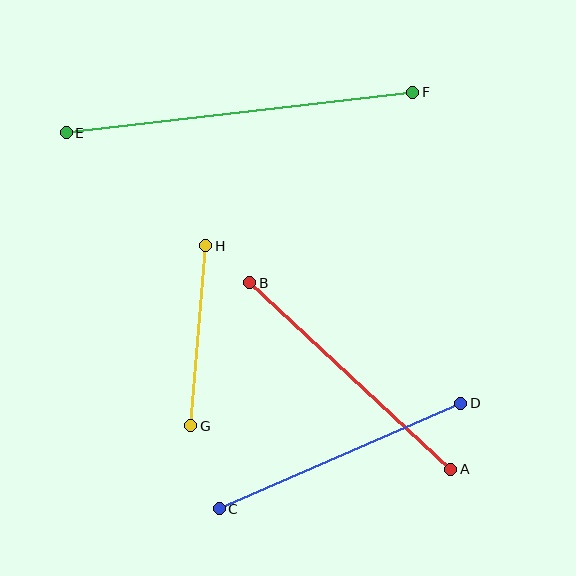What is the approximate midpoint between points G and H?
The midpoint is at approximately (198, 336) pixels.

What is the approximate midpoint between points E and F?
The midpoint is at approximately (239, 113) pixels.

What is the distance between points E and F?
The distance is approximately 349 pixels.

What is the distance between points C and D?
The distance is approximately 264 pixels.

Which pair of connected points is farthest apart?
Points E and F are farthest apart.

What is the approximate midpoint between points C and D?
The midpoint is at approximately (340, 456) pixels.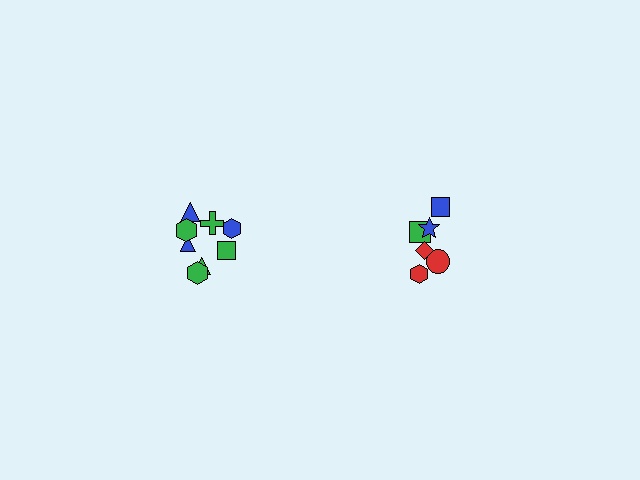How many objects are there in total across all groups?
There are 14 objects.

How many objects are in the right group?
There are 6 objects.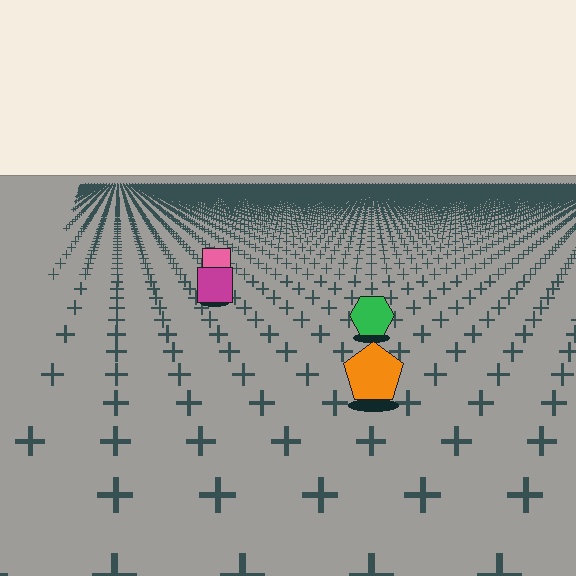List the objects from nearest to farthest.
From nearest to farthest: the orange pentagon, the green hexagon, the magenta square, the pink square.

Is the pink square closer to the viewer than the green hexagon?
No. The green hexagon is closer — you can tell from the texture gradient: the ground texture is coarser near it.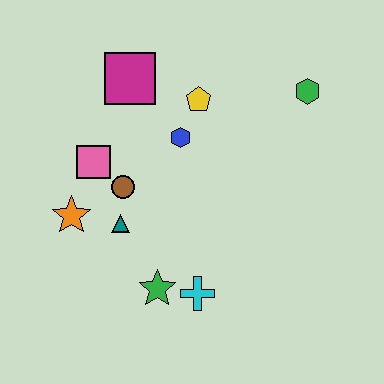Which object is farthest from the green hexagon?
The orange star is farthest from the green hexagon.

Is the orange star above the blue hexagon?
No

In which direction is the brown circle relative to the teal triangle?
The brown circle is above the teal triangle.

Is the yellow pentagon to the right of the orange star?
Yes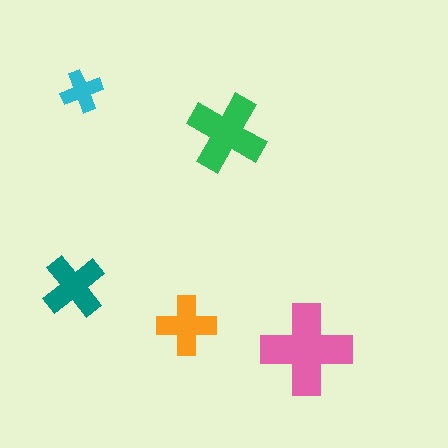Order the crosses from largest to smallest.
the pink one, the green one, the teal one, the orange one, the cyan one.